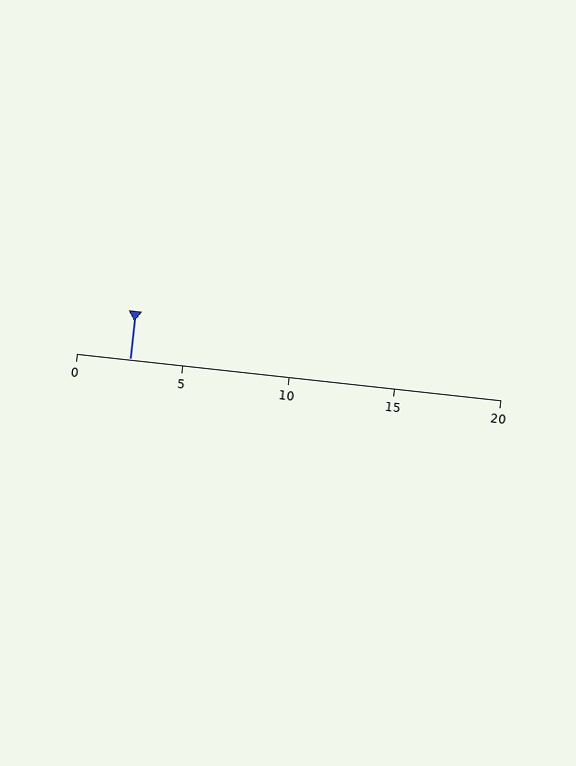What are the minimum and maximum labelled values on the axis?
The axis runs from 0 to 20.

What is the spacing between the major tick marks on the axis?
The major ticks are spaced 5 apart.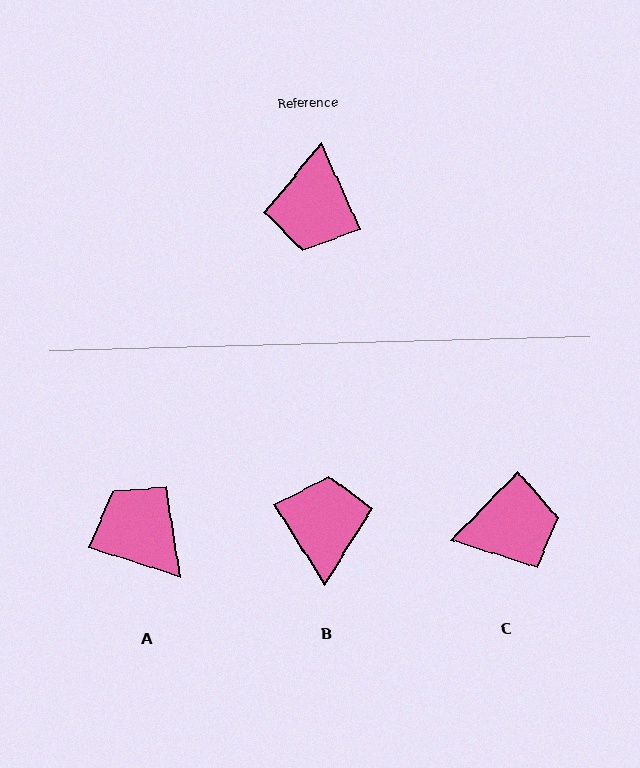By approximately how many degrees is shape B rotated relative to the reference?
Approximately 173 degrees clockwise.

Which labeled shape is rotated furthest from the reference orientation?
B, about 173 degrees away.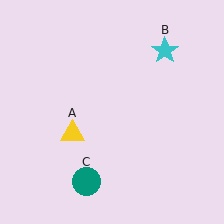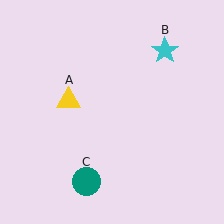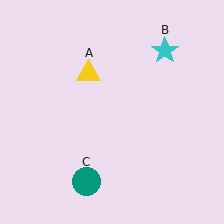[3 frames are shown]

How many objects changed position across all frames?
1 object changed position: yellow triangle (object A).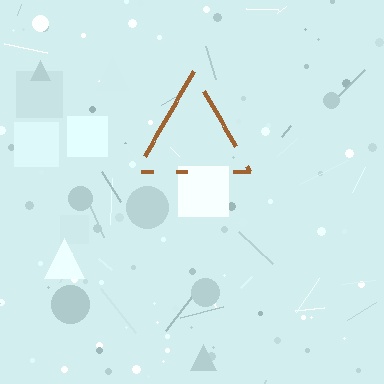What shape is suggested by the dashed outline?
The dashed outline suggests a triangle.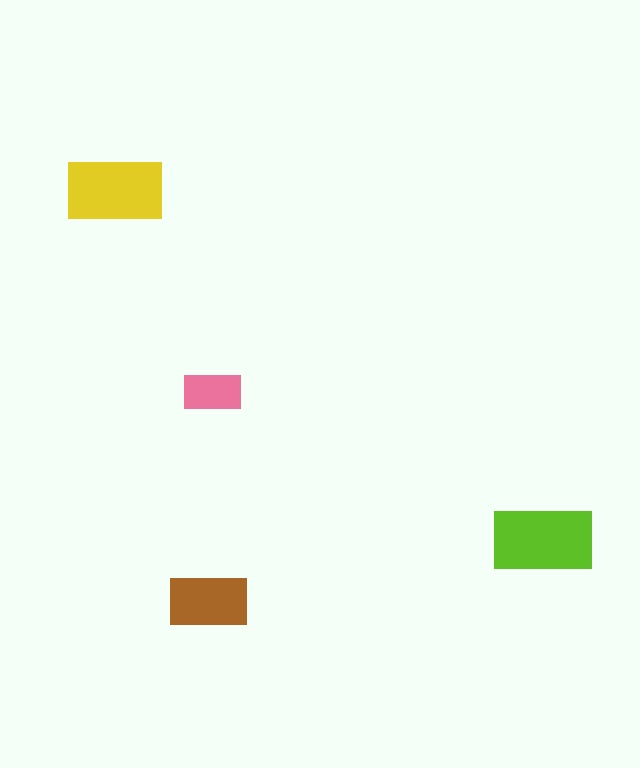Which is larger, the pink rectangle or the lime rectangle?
The lime one.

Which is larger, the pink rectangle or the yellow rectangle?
The yellow one.